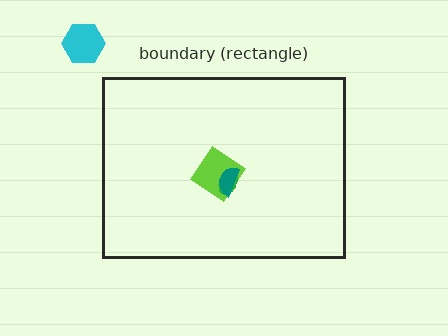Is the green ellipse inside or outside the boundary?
Inside.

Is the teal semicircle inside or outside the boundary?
Inside.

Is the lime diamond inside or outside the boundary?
Inside.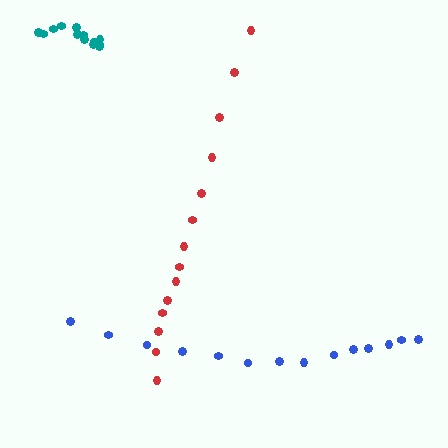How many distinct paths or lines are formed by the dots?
There are 3 distinct paths.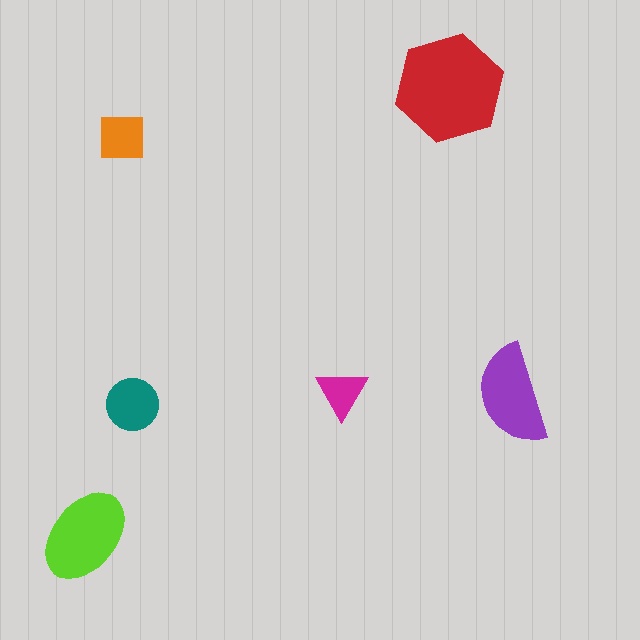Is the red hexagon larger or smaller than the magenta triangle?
Larger.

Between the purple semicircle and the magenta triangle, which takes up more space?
The purple semicircle.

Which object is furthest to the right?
The purple semicircle is rightmost.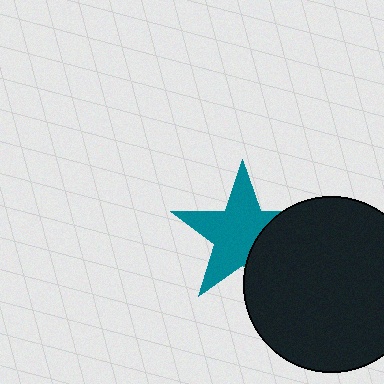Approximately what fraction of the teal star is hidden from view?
Roughly 30% of the teal star is hidden behind the black circle.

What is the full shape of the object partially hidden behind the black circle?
The partially hidden object is a teal star.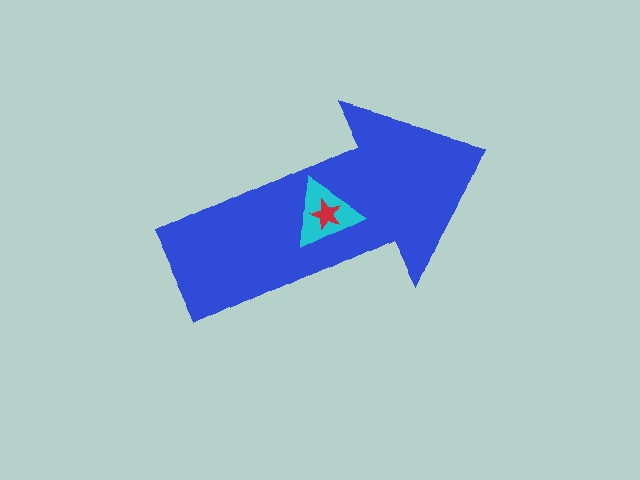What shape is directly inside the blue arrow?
The cyan triangle.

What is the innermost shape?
The red star.